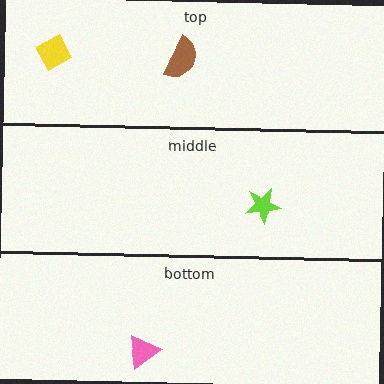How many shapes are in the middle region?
1.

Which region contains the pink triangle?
The bottom region.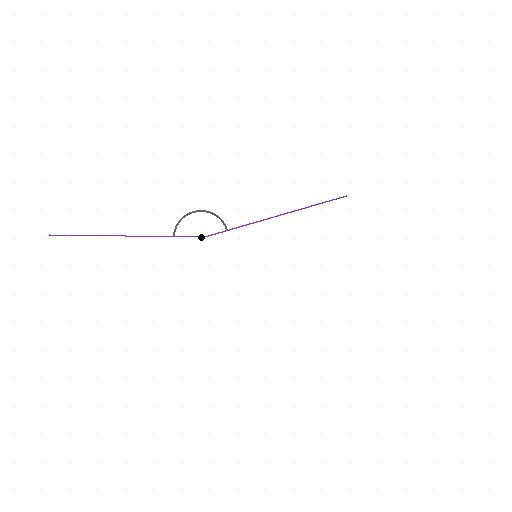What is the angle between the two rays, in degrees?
Approximately 163 degrees.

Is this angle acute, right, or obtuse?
It is obtuse.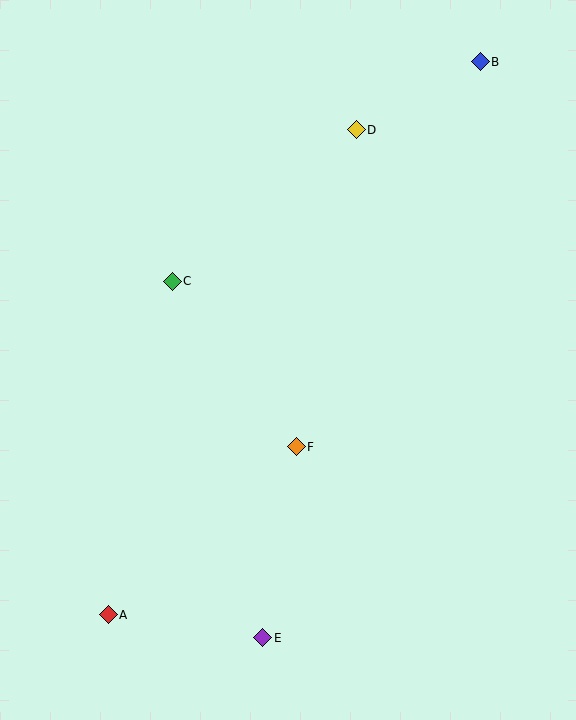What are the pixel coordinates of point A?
Point A is at (108, 615).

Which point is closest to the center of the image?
Point F at (296, 447) is closest to the center.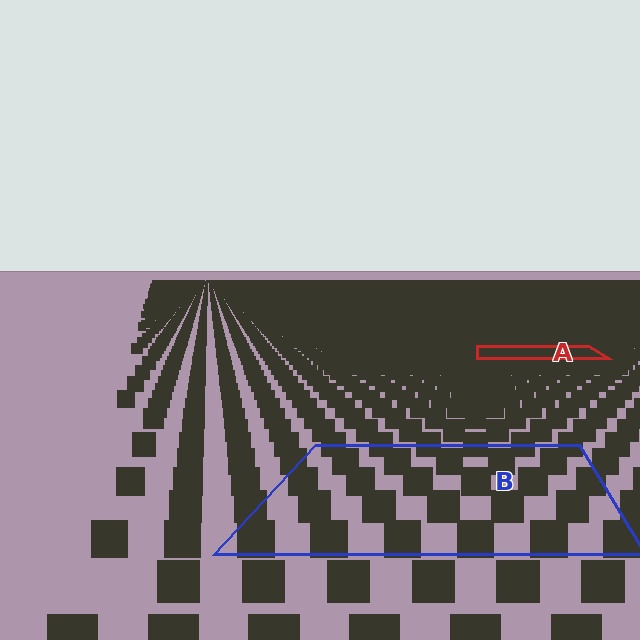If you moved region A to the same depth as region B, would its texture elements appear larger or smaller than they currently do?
They would appear larger. At a closer depth, the same texture elements are projected at a bigger on-screen size.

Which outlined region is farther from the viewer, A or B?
Region A is farther from the viewer — the texture elements inside it appear smaller and more densely packed.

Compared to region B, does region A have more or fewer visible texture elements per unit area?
Region A has more texture elements per unit area — they are packed more densely because it is farther away.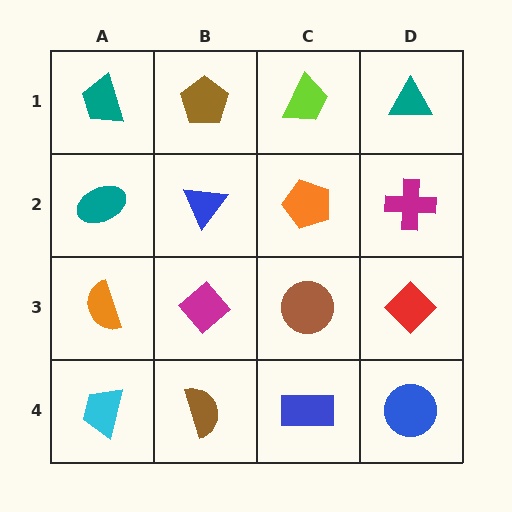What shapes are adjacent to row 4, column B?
A magenta diamond (row 3, column B), a cyan trapezoid (row 4, column A), a blue rectangle (row 4, column C).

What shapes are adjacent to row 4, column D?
A red diamond (row 3, column D), a blue rectangle (row 4, column C).